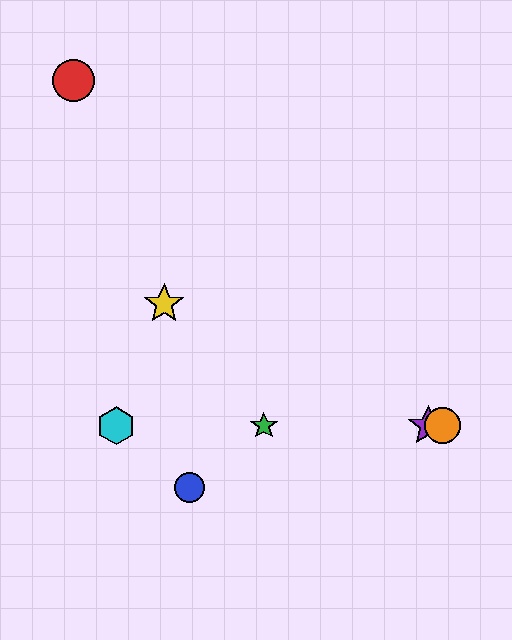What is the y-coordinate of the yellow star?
The yellow star is at y≈304.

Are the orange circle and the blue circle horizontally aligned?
No, the orange circle is at y≈426 and the blue circle is at y≈488.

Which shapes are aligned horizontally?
The green star, the purple star, the orange circle, the cyan hexagon are aligned horizontally.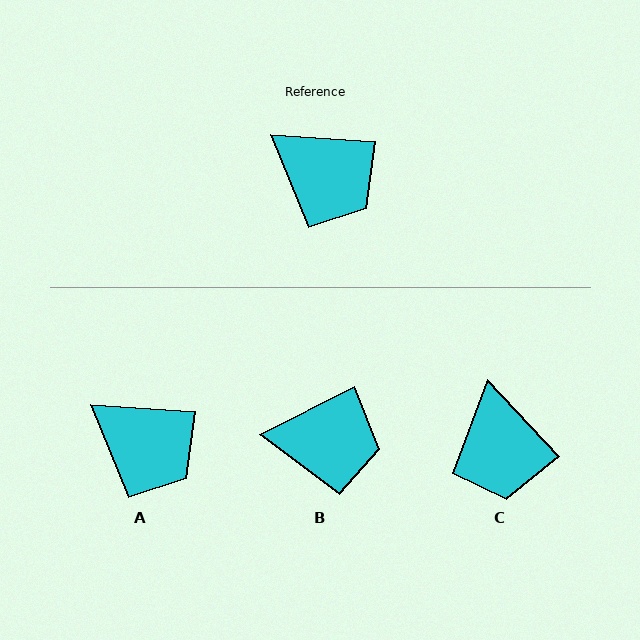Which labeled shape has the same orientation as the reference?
A.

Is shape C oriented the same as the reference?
No, it is off by about 43 degrees.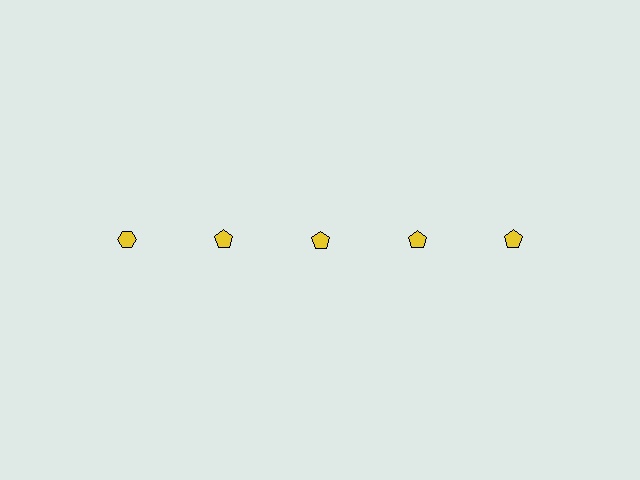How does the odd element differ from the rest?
It has a different shape: hexagon instead of pentagon.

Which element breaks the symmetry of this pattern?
The yellow hexagon in the top row, leftmost column breaks the symmetry. All other shapes are yellow pentagons.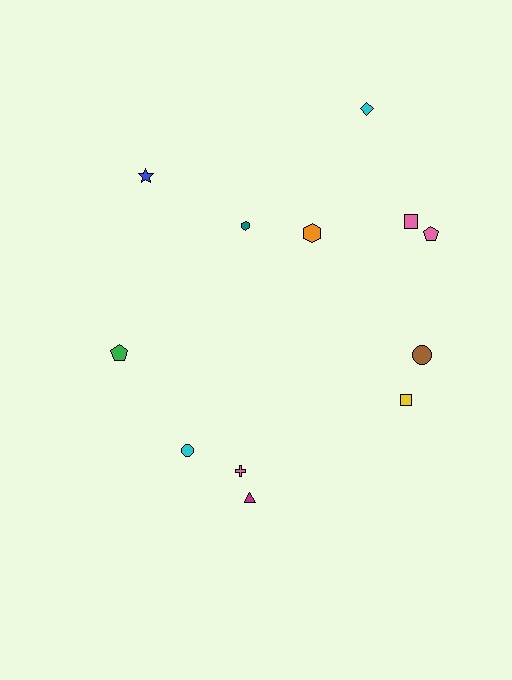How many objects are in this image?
There are 12 objects.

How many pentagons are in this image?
There are 2 pentagons.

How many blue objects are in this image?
There is 1 blue object.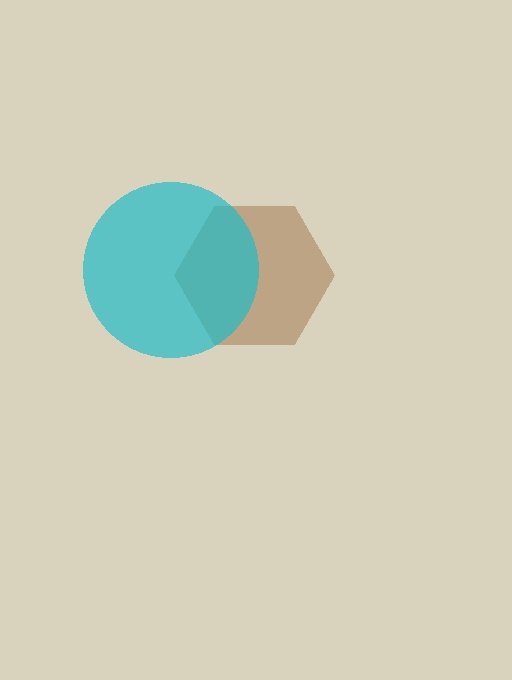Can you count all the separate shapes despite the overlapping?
Yes, there are 2 separate shapes.